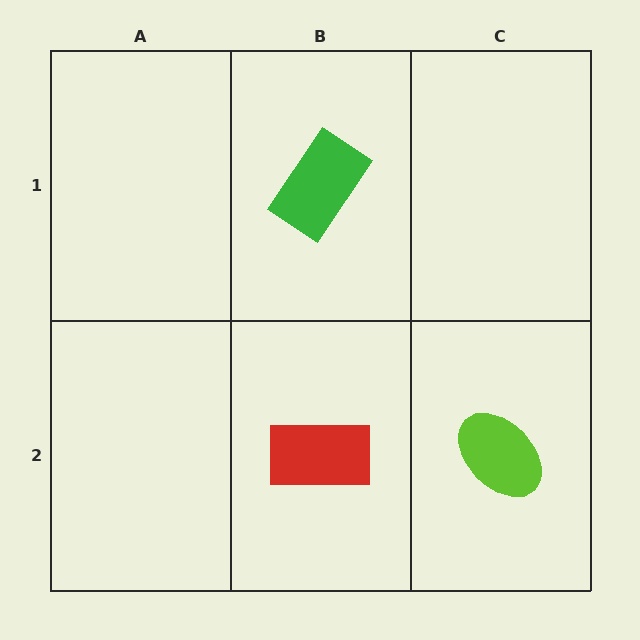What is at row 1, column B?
A green rectangle.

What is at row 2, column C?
A lime ellipse.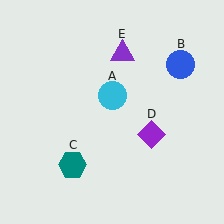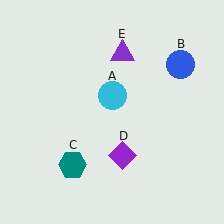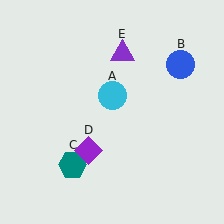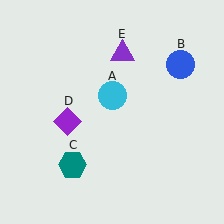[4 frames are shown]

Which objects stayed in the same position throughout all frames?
Cyan circle (object A) and blue circle (object B) and teal hexagon (object C) and purple triangle (object E) remained stationary.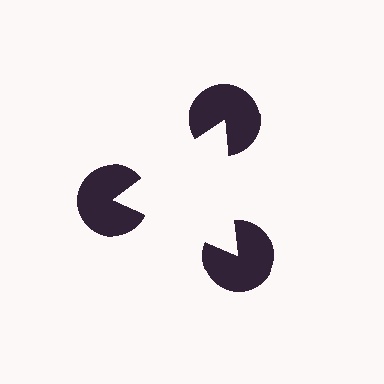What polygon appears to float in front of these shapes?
An illusory triangle — its edges are inferred from the aligned wedge cuts in the pac-man discs, not physically drawn.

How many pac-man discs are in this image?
There are 3 — one at each vertex of the illusory triangle.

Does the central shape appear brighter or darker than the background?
It typically appears slightly brighter than the background, even though no actual brightness change is drawn.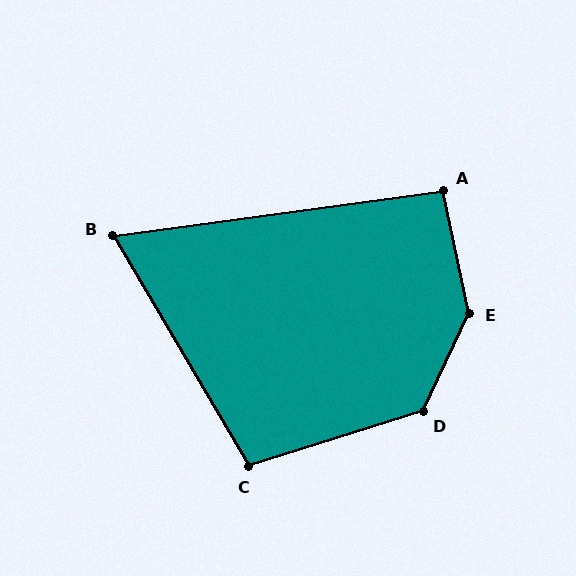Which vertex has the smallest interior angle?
B, at approximately 67 degrees.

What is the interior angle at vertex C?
Approximately 103 degrees (obtuse).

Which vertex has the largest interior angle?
E, at approximately 143 degrees.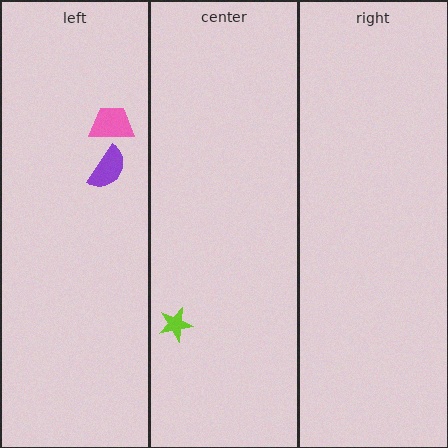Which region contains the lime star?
The center region.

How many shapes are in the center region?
1.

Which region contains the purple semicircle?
The left region.